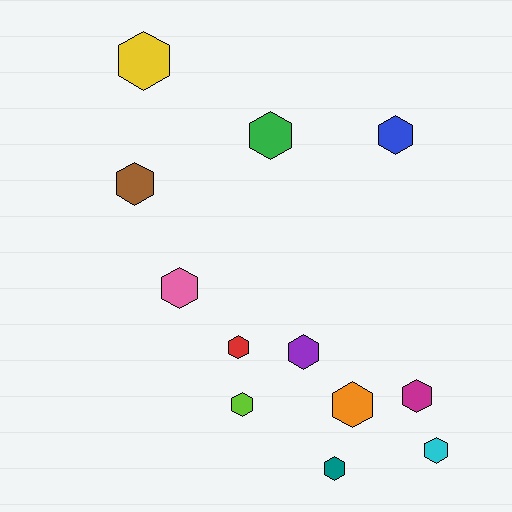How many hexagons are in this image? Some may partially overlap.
There are 12 hexagons.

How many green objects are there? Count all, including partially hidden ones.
There is 1 green object.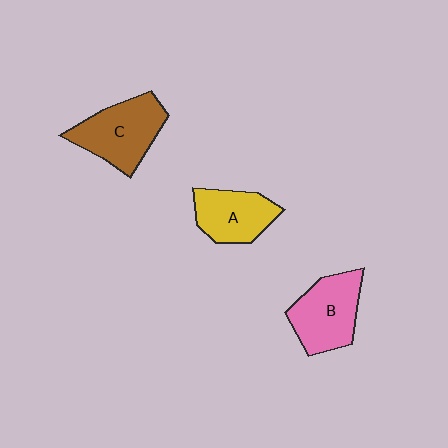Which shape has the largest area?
Shape C (brown).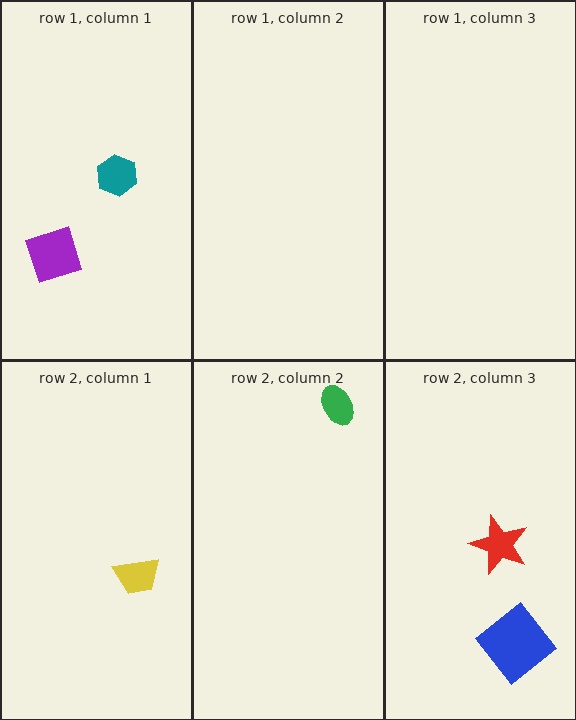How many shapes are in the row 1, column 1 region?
2.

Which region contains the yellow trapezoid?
The row 2, column 1 region.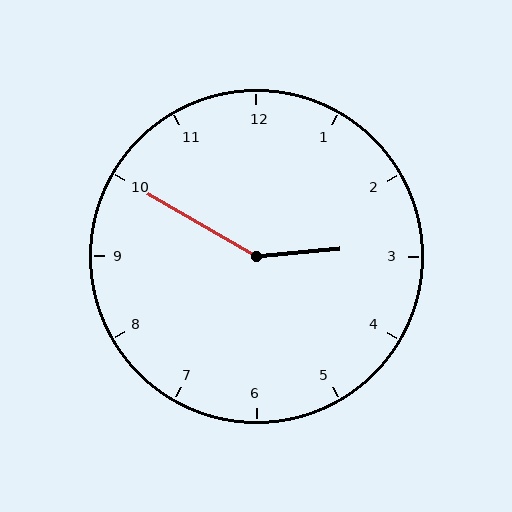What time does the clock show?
2:50.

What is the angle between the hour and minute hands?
Approximately 145 degrees.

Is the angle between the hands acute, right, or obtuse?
It is obtuse.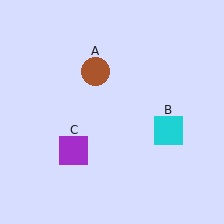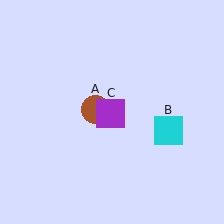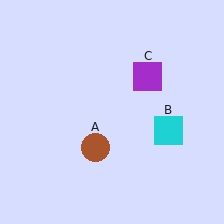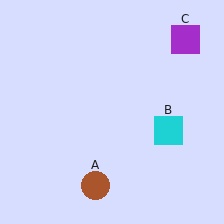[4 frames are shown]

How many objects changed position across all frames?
2 objects changed position: brown circle (object A), purple square (object C).